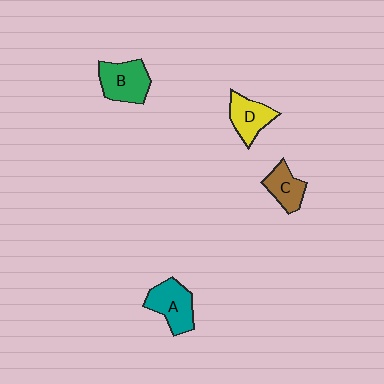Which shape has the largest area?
Shape B (green).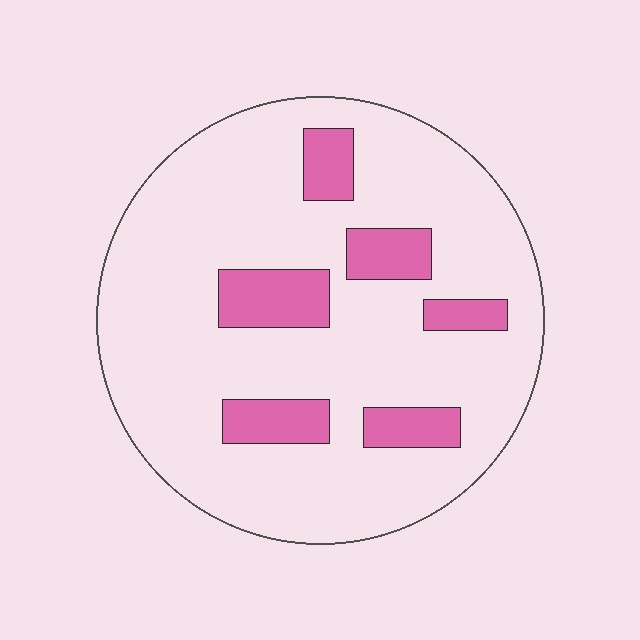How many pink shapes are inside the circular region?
6.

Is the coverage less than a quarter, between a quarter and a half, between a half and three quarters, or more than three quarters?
Less than a quarter.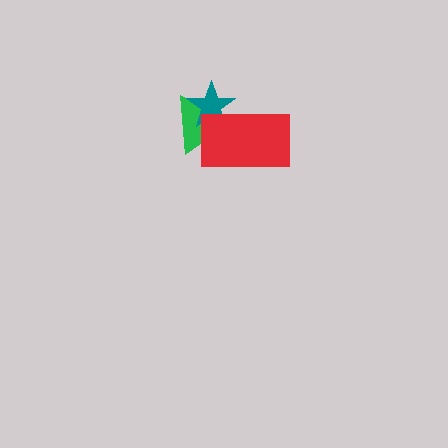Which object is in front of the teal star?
The red rectangle is in front of the teal star.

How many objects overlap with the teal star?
2 objects overlap with the teal star.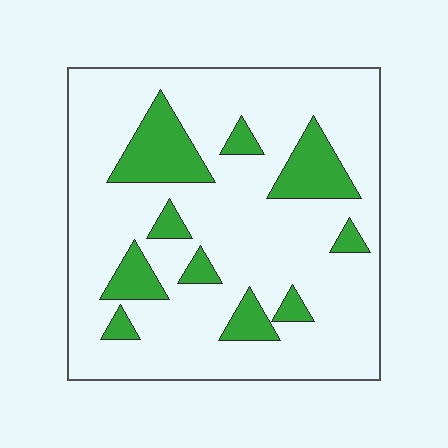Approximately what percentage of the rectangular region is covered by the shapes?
Approximately 20%.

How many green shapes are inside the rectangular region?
10.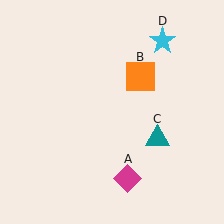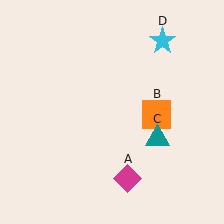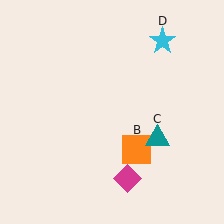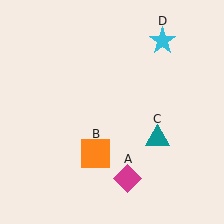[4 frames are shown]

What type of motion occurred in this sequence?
The orange square (object B) rotated clockwise around the center of the scene.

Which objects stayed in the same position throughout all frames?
Magenta diamond (object A) and teal triangle (object C) and cyan star (object D) remained stationary.